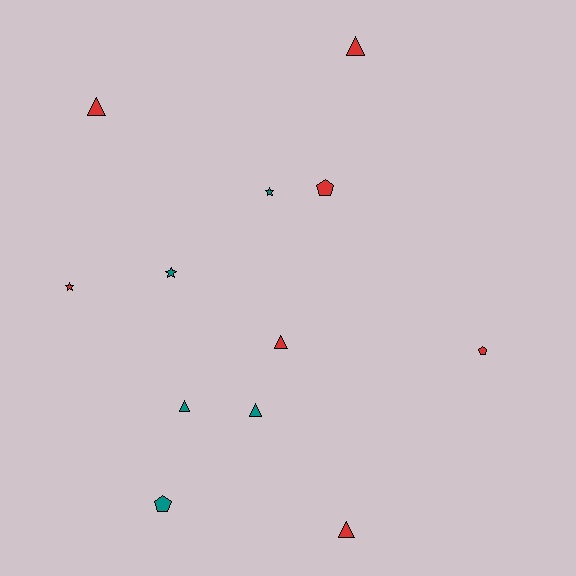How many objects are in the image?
There are 12 objects.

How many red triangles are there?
There are 4 red triangles.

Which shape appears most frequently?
Triangle, with 6 objects.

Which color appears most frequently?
Red, with 7 objects.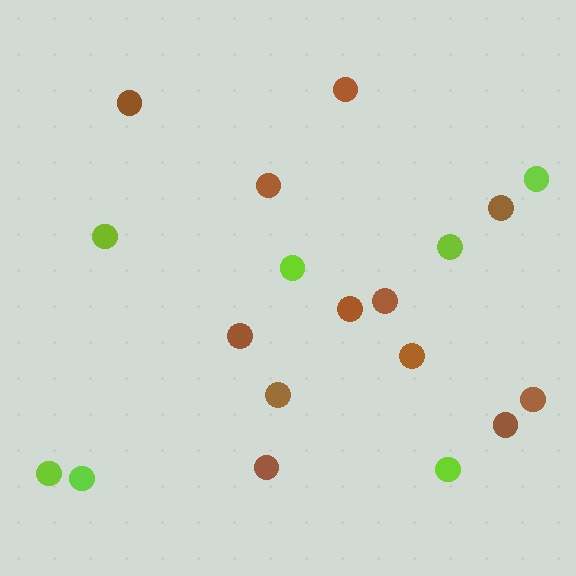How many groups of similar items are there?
There are 2 groups: one group of lime circles (7) and one group of brown circles (12).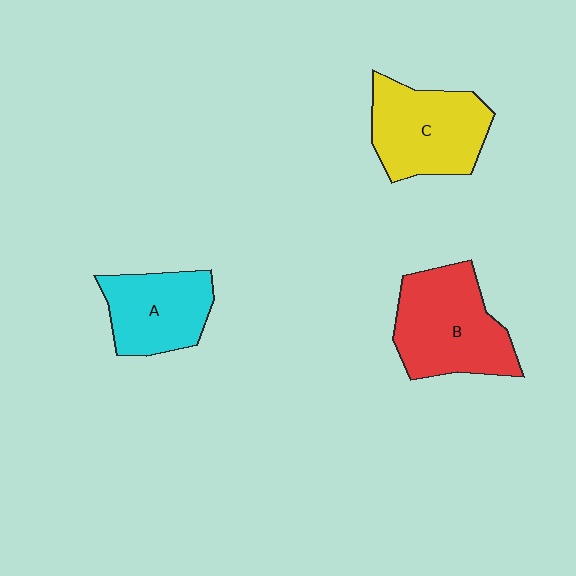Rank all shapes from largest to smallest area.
From largest to smallest: B (red), C (yellow), A (cyan).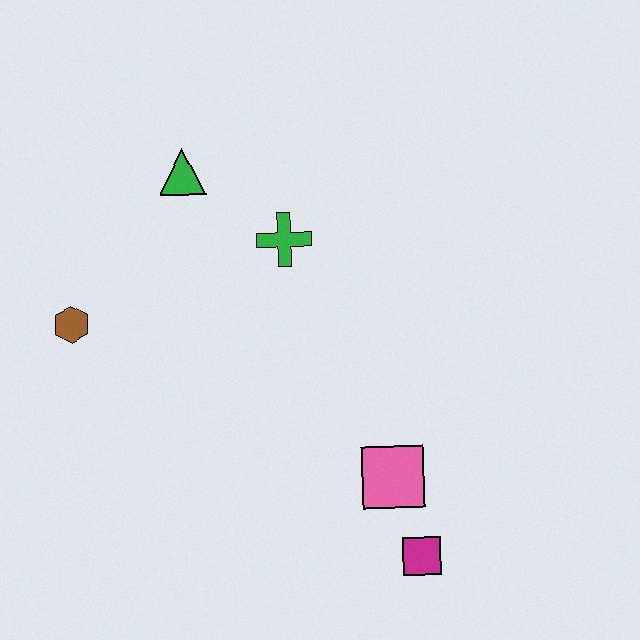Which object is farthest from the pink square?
The green triangle is farthest from the pink square.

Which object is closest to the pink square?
The magenta square is closest to the pink square.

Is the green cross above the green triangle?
No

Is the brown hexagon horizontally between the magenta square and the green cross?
No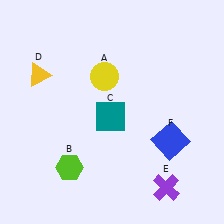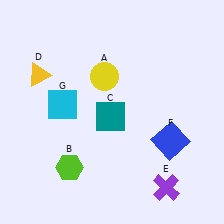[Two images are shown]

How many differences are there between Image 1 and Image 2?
There is 1 difference between the two images.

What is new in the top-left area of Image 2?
A cyan square (G) was added in the top-left area of Image 2.